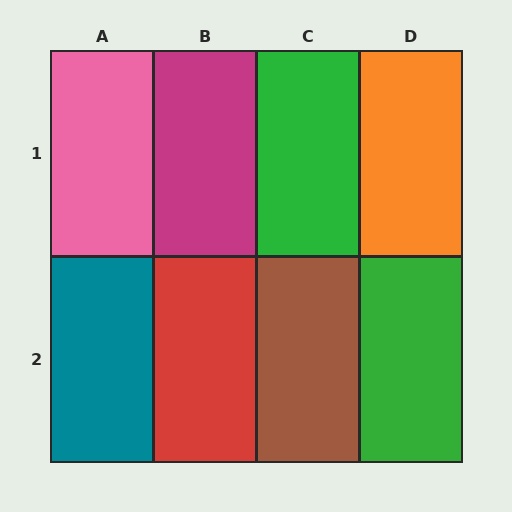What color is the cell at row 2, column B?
Red.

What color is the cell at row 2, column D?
Green.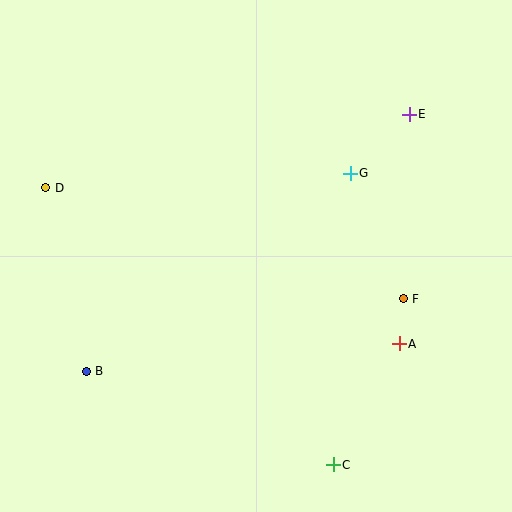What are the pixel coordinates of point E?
Point E is at (409, 114).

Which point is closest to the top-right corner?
Point E is closest to the top-right corner.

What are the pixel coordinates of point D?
Point D is at (46, 188).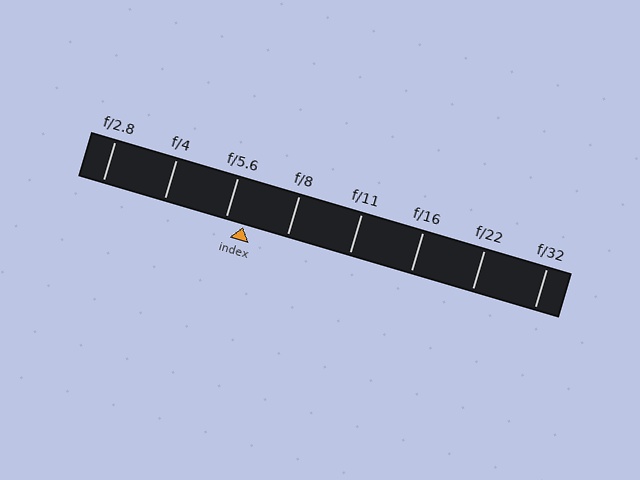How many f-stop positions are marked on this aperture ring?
There are 8 f-stop positions marked.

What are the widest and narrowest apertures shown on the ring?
The widest aperture shown is f/2.8 and the narrowest is f/32.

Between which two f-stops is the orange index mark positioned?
The index mark is between f/5.6 and f/8.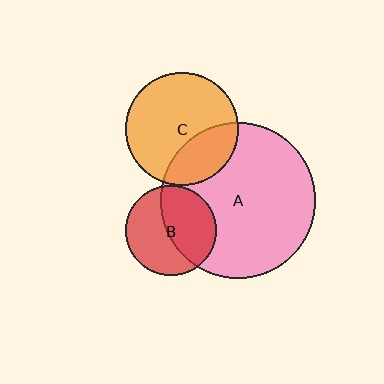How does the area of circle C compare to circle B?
Approximately 1.6 times.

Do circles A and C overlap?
Yes.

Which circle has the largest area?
Circle A (pink).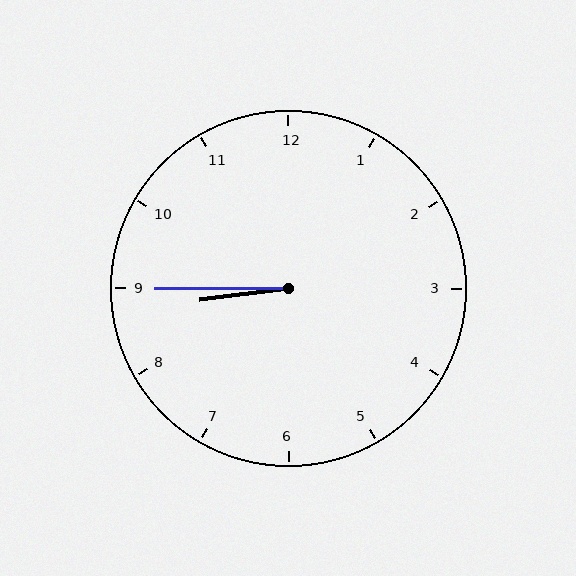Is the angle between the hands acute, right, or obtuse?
It is acute.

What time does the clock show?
8:45.